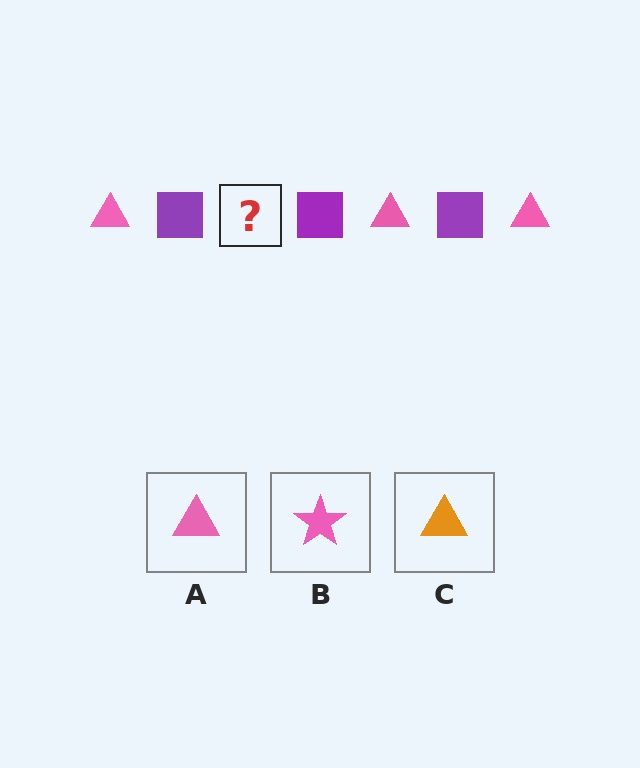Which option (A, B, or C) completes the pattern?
A.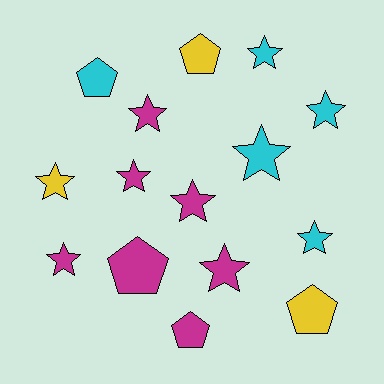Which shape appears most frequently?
Star, with 10 objects.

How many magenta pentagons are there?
There are 2 magenta pentagons.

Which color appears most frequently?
Magenta, with 7 objects.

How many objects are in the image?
There are 15 objects.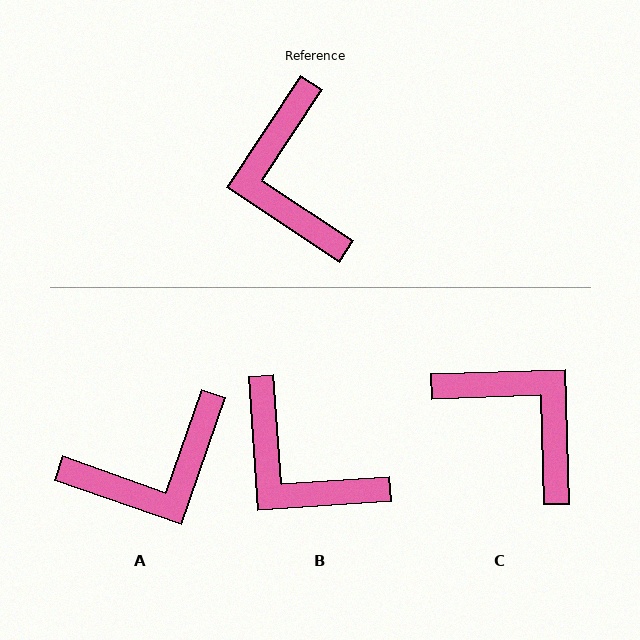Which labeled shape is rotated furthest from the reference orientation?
C, about 145 degrees away.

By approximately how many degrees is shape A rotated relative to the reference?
Approximately 104 degrees counter-clockwise.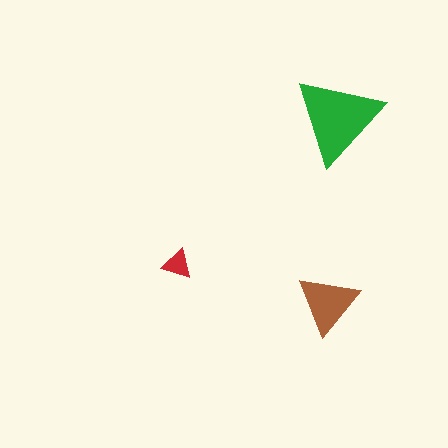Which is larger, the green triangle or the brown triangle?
The green one.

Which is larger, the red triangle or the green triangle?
The green one.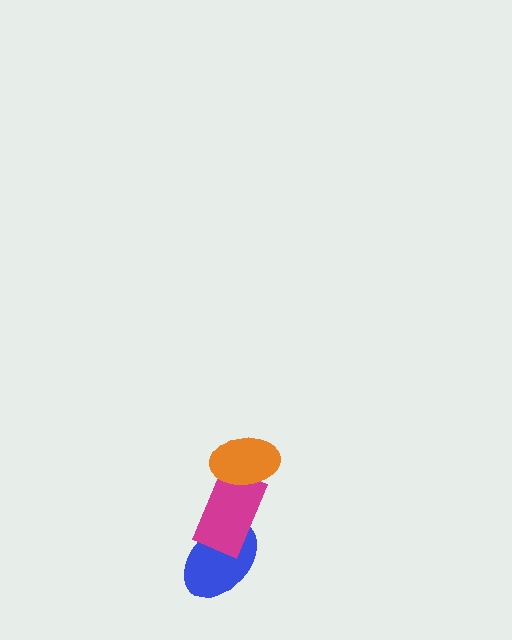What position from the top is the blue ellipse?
The blue ellipse is 3rd from the top.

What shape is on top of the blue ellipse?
The magenta rectangle is on top of the blue ellipse.